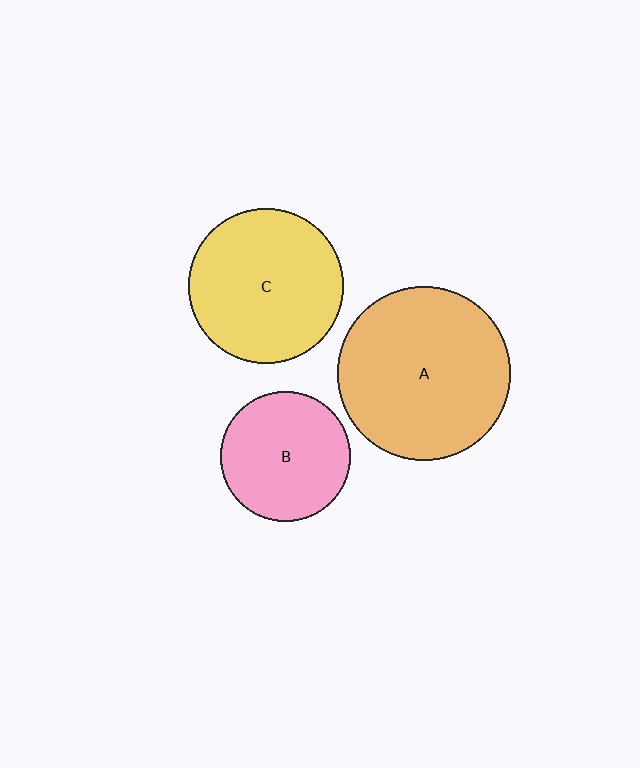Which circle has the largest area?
Circle A (orange).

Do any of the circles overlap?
No, none of the circles overlap.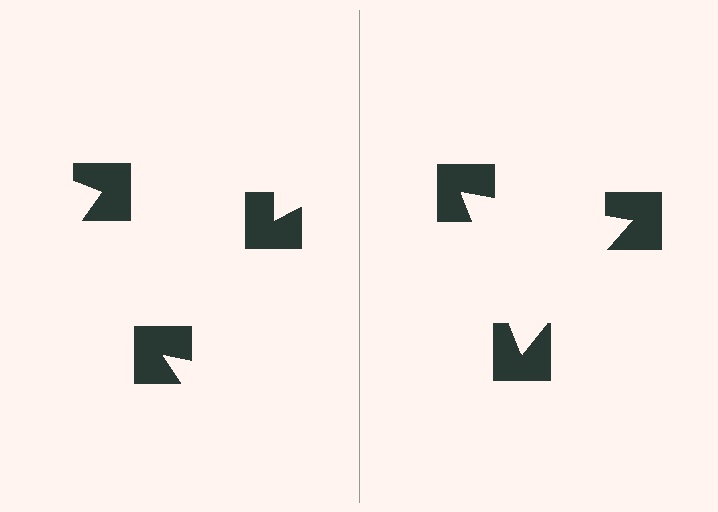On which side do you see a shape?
An illusory triangle appears on the right side. On the left side the wedge cuts are rotated, so no coherent shape forms.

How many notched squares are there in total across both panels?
6 — 3 on each side.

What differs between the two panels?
The notched squares are positioned identically on both sides; only the wedge orientations differ. On the right they align to a triangle; on the left they are misaligned.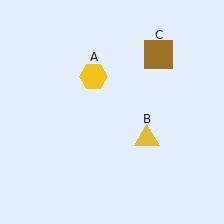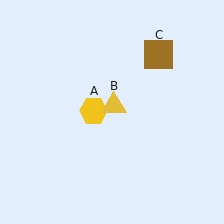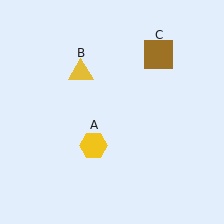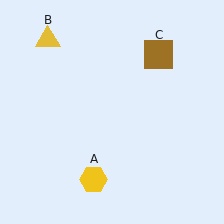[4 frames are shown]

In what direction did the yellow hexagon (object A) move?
The yellow hexagon (object A) moved down.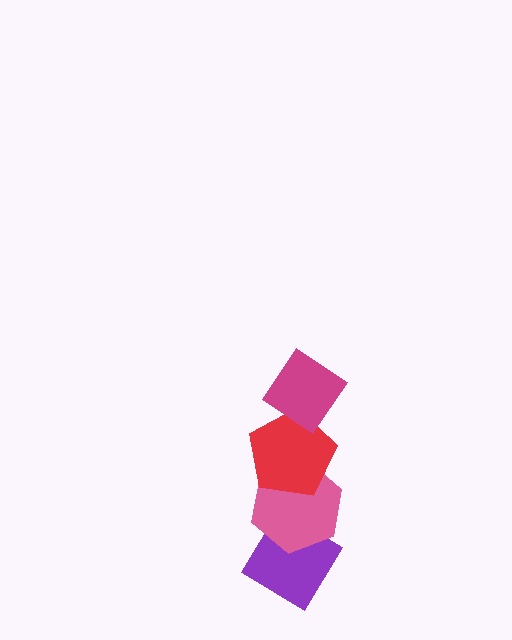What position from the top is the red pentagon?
The red pentagon is 2nd from the top.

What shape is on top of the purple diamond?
The pink hexagon is on top of the purple diamond.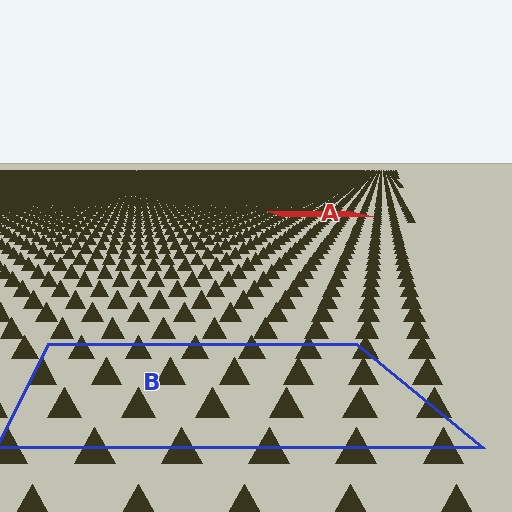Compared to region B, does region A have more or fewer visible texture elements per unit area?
Region A has more texture elements per unit area — they are packed more densely because it is farther away.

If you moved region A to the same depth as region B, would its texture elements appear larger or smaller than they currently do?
They would appear larger. At a closer depth, the same texture elements are projected at a bigger on-screen size.